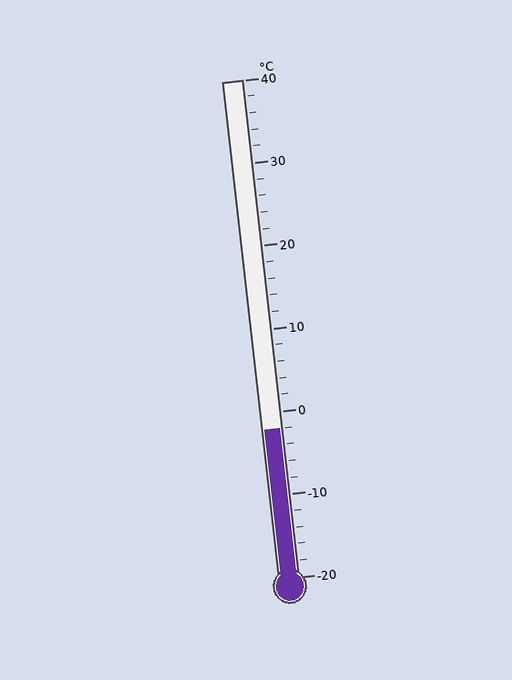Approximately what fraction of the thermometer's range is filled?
The thermometer is filled to approximately 30% of its range.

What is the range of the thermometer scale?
The thermometer scale ranges from -20°C to 40°C.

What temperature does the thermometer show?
The thermometer shows approximately -2°C.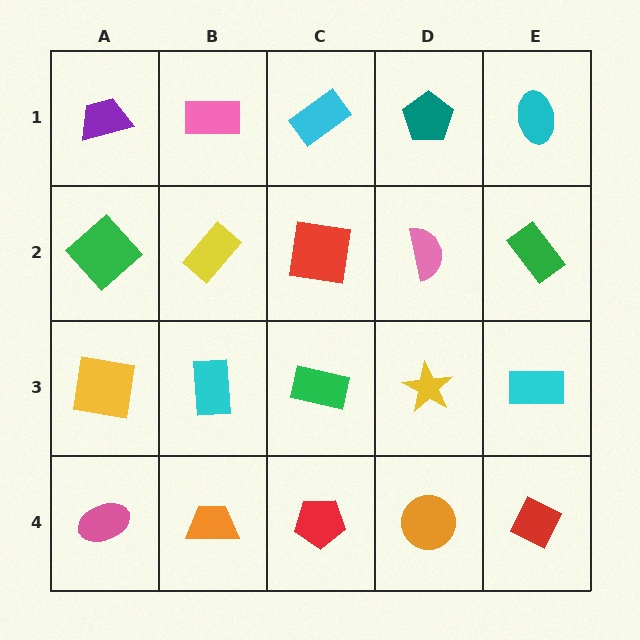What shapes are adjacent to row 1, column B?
A yellow rectangle (row 2, column B), a purple trapezoid (row 1, column A), a cyan rectangle (row 1, column C).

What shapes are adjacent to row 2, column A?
A purple trapezoid (row 1, column A), a yellow square (row 3, column A), a yellow rectangle (row 2, column B).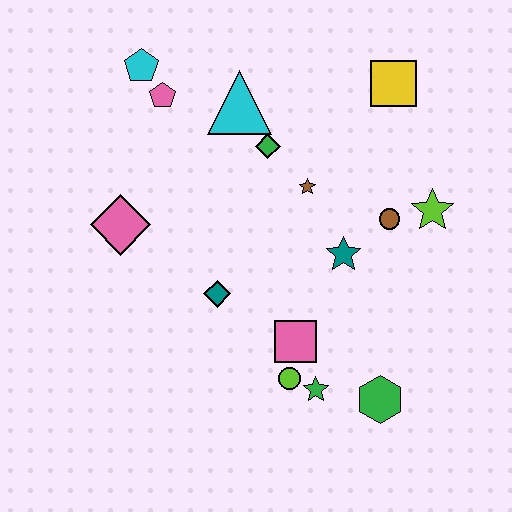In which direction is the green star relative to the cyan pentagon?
The green star is below the cyan pentagon.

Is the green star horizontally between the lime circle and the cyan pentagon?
No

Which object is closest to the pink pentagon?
The cyan pentagon is closest to the pink pentagon.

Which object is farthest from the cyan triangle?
The green hexagon is farthest from the cyan triangle.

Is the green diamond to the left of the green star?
Yes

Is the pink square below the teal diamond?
Yes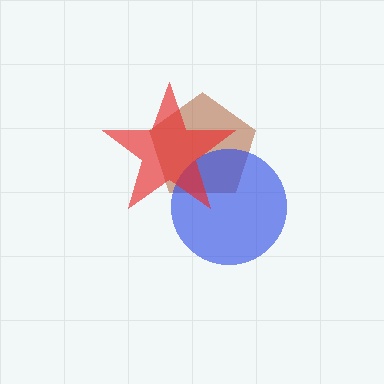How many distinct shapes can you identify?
There are 3 distinct shapes: a brown pentagon, a blue circle, a red star.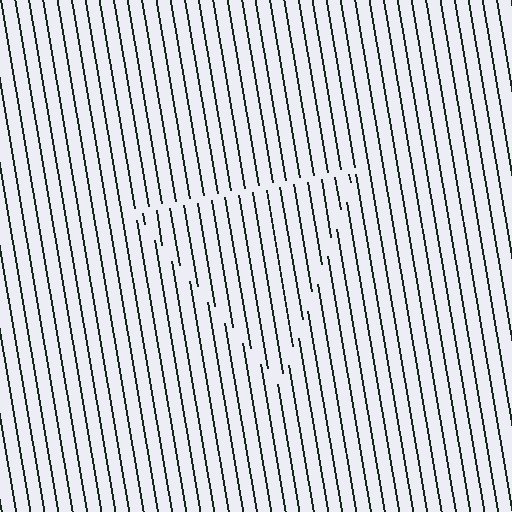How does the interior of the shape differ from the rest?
The interior of the shape contains the same grating, shifted by half a period — the contour is defined by the phase discontinuity where line-ends from the inner and outer gratings abut.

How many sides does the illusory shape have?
3 sides — the line-ends trace a triangle.